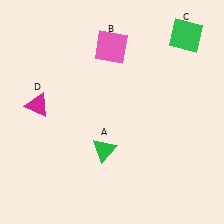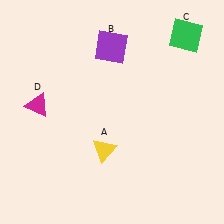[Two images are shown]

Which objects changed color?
A changed from green to yellow. B changed from pink to purple.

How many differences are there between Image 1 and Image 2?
There are 2 differences between the two images.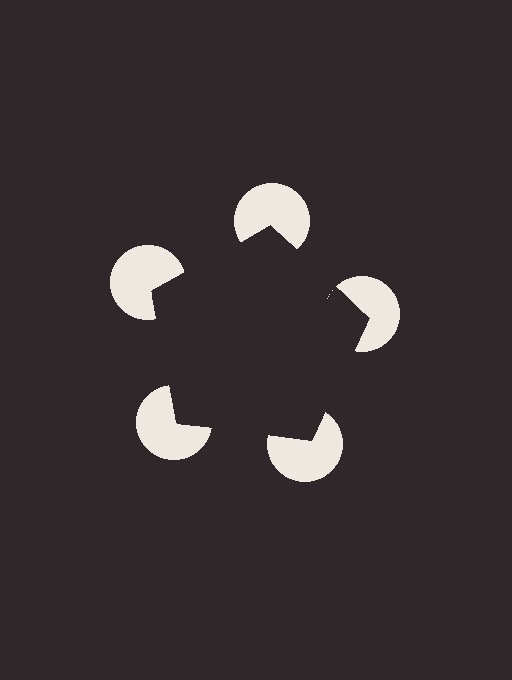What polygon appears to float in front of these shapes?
An illusory pentagon — its edges are inferred from the aligned wedge cuts in the pac-man discs, not physically drawn.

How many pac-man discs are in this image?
There are 5 — one at each vertex of the illusory pentagon.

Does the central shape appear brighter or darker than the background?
It typically appears slightly darker than the background, even though no actual brightness change is drawn.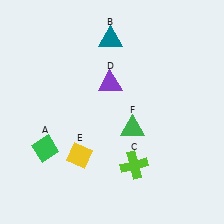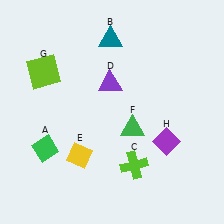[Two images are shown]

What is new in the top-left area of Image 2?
A lime square (G) was added in the top-left area of Image 2.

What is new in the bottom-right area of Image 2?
A purple diamond (H) was added in the bottom-right area of Image 2.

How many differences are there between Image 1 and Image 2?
There are 2 differences between the two images.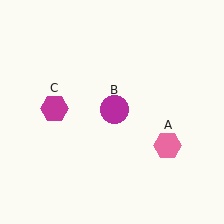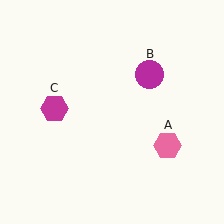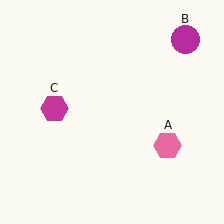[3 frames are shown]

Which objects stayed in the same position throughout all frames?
Pink hexagon (object A) and magenta hexagon (object C) remained stationary.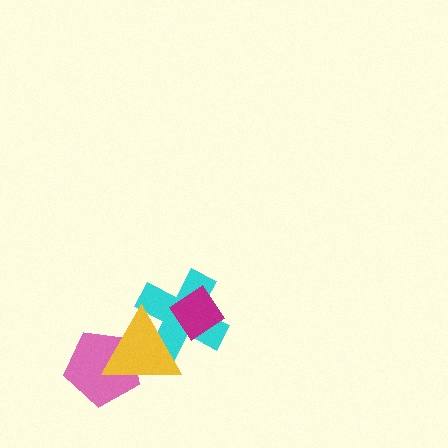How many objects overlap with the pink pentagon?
1 object overlaps with the pink pentagon.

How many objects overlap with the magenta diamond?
1 object overlaps with the magenta diamond.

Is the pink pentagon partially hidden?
Yes, it is partially covered by another shape.